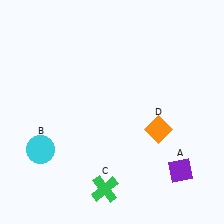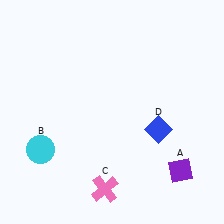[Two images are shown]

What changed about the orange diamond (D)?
In Image 1, D is orange. In Image 2, it changed to blue.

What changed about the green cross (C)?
In Image 1, C is green. In Image 2, it changed to pink.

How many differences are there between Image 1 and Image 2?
There are 2 differences between the two images.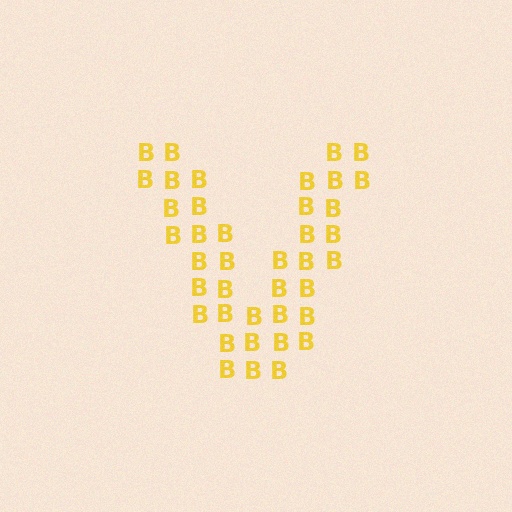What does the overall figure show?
The overall figure shows the letter V.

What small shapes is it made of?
It is made of small letter B's.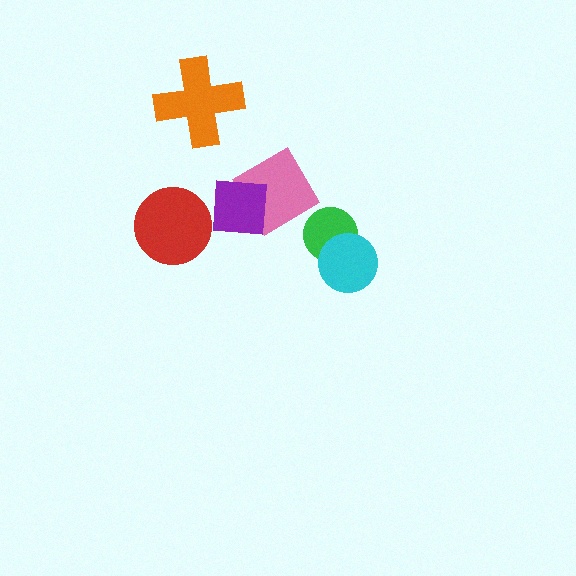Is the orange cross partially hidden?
No, no other shape covers it.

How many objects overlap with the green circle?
1 object overlaps with the green circle.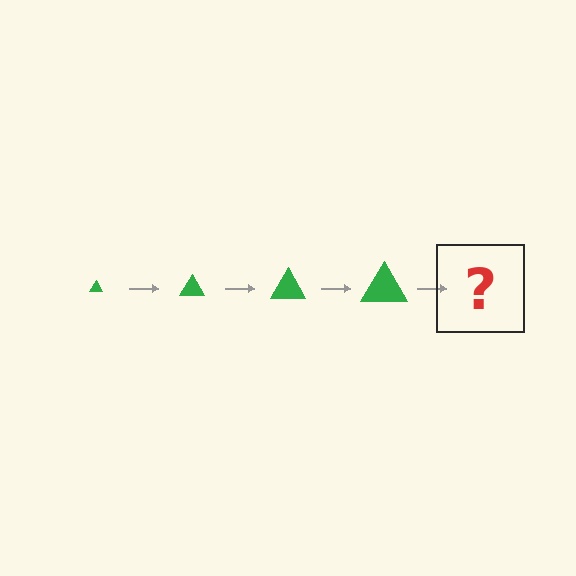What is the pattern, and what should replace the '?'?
The pattern is that the triangle gets progressively larger each step. The '?' should be a green triangle, larger than the previous one.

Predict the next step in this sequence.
The next step is a green triangle, larger than the previous one.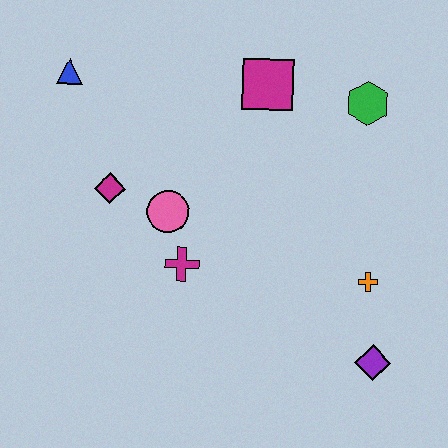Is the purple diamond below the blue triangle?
Yes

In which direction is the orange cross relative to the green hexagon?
The orange cross is below the green hexagon.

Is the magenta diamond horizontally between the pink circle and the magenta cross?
No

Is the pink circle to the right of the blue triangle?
Yes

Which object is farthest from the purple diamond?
The blue triangle is farthest from the purple diamond.